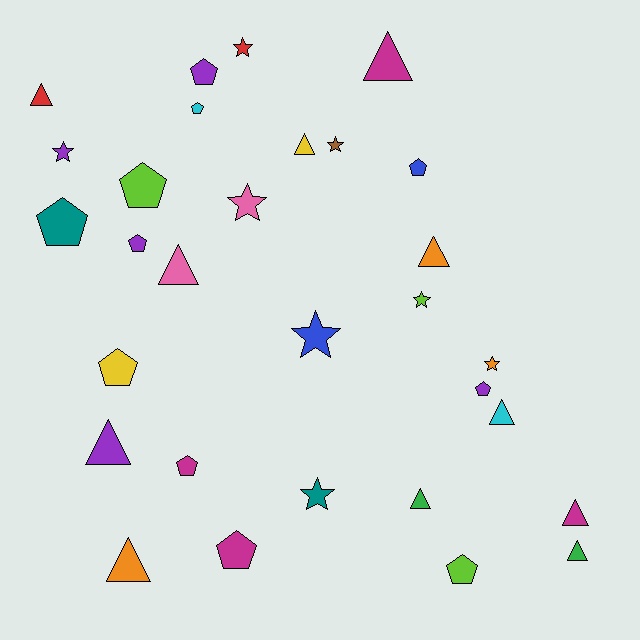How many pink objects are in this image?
There are 2 pink objects.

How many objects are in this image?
There are 30 objects.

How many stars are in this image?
There are 8 stars.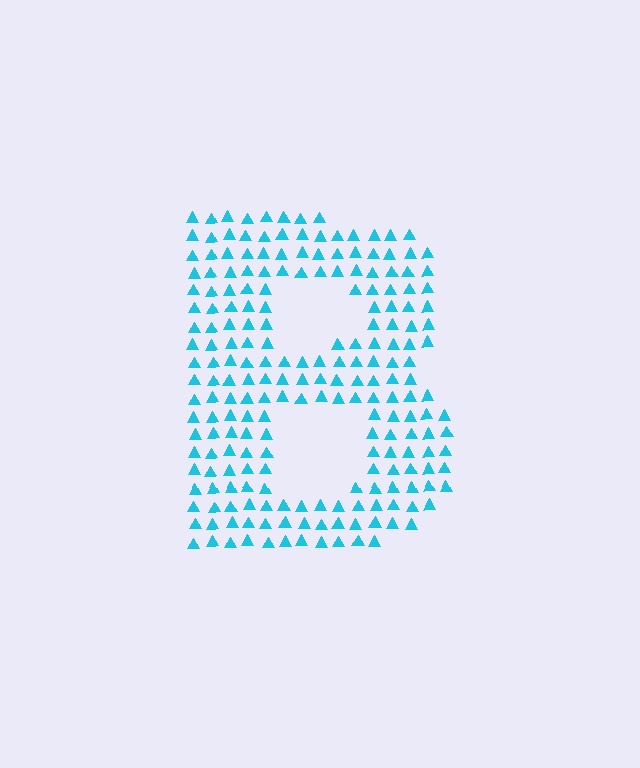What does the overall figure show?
The overall figure shows the letter B.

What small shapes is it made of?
It is made of small triangles.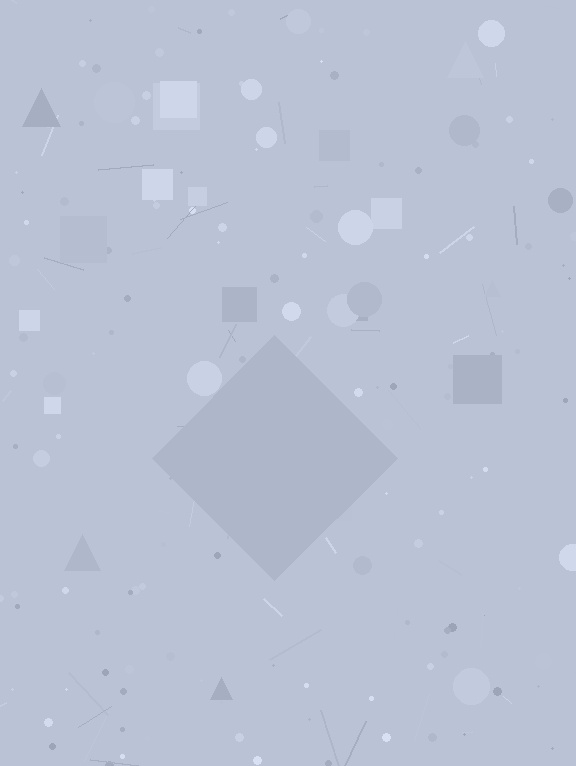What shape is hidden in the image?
A diamond is hidden in the image.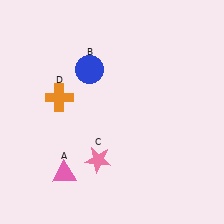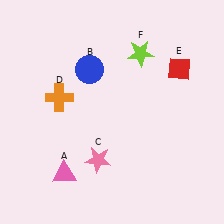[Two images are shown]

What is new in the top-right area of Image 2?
A lime star (F) was added in the top-right area of Image 2.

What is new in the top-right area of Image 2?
A red diamond (E) was added in the top-right area of Image 2.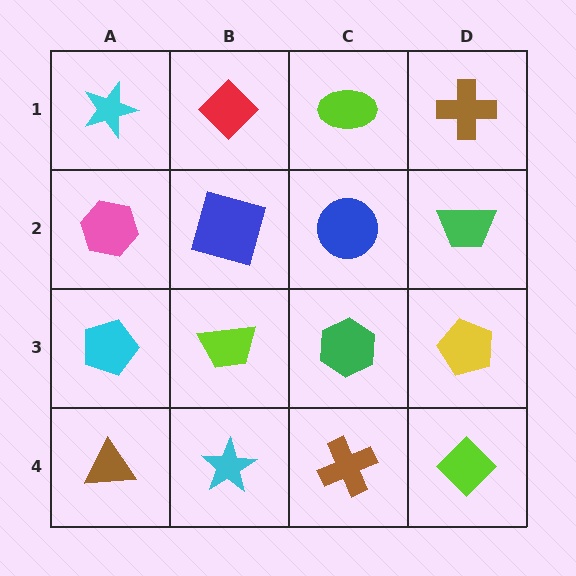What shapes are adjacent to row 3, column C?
A blue circle (row 2, column C), a brown cross (row 4, column C), a lime trapezoid (row 3, column B), a yellow pentagon (row 3, column D).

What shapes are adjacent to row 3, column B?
A blue square (row 2, column B), a cyan star (row 4, column B), a cyan pentagon (row 3, column A), a green hexagon (row 3, column C).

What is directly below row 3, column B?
A cyan star.